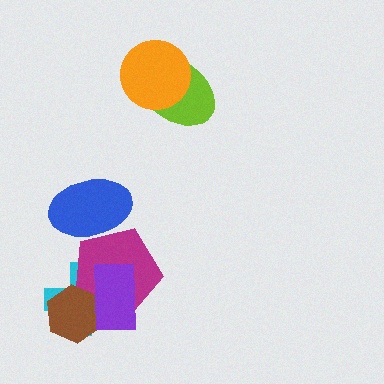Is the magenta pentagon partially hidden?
Yes, it is partially covered by another shape.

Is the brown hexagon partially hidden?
Yes, it is partially covered by another shape.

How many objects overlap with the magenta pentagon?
4 objects overlap with the magenta pentagon.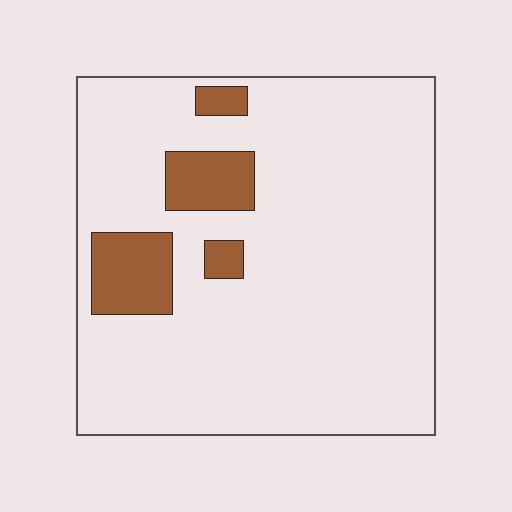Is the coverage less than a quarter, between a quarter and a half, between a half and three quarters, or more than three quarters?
Less than a quarter.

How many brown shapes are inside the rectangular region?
4.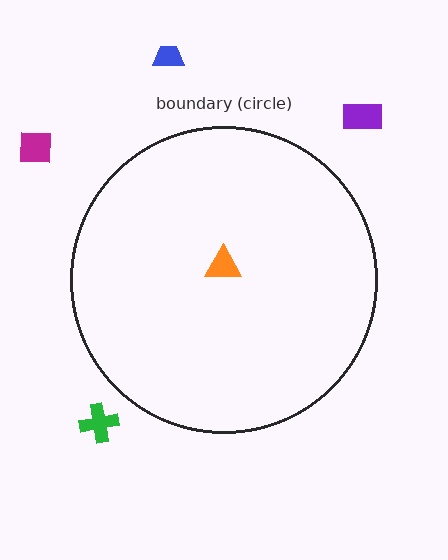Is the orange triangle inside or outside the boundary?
Inside.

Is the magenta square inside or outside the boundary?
Outside.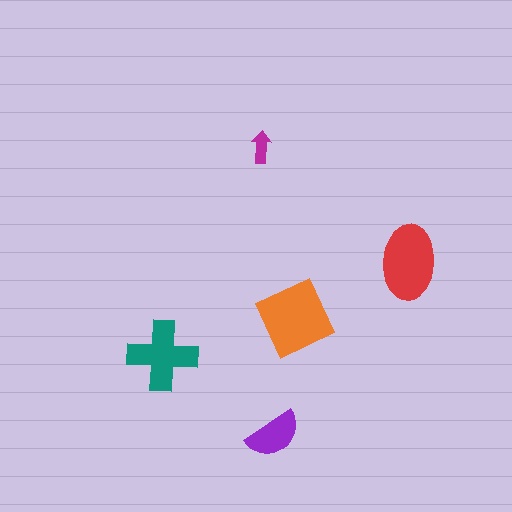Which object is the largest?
The orange diamond.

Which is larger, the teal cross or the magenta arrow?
The teal cross.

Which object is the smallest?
The magenta arrow.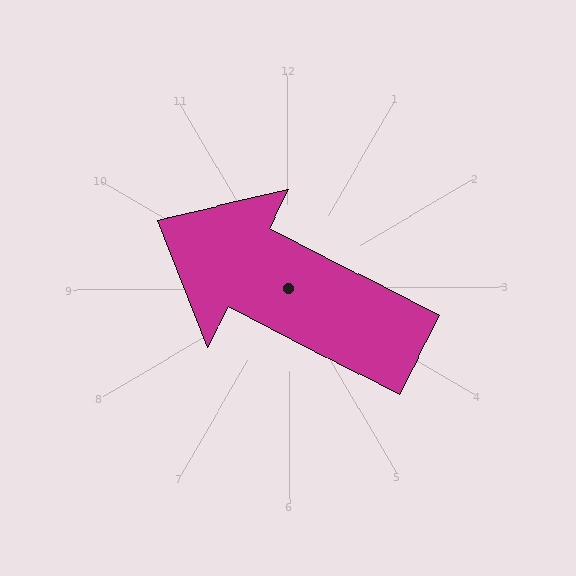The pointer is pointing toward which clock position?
Roughly 10 o'clock.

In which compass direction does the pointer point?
Northwest.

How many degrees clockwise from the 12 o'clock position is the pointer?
Approximately 297 degrees.